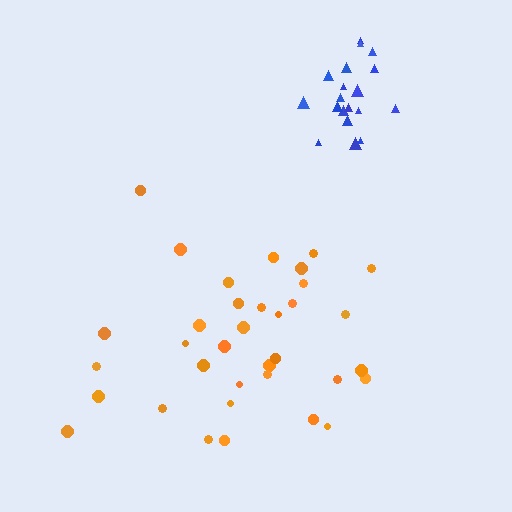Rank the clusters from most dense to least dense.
blue, orange.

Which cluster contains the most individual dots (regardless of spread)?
Orange (35).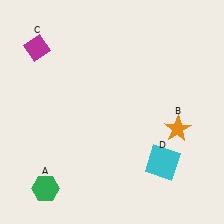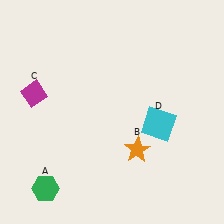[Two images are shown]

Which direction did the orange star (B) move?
The orange star (B) moved left.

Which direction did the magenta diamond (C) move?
The magenta diamond (C) moved down.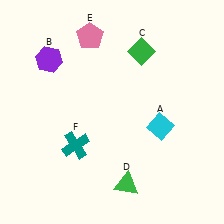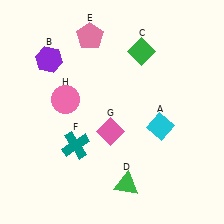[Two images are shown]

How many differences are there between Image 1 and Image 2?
There are 2 differences between the two images.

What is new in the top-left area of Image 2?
A pink circle (H) was added in the top-left area of Image 2.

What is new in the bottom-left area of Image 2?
A pink diamond (G) was added in the bottom-left area of Image 2.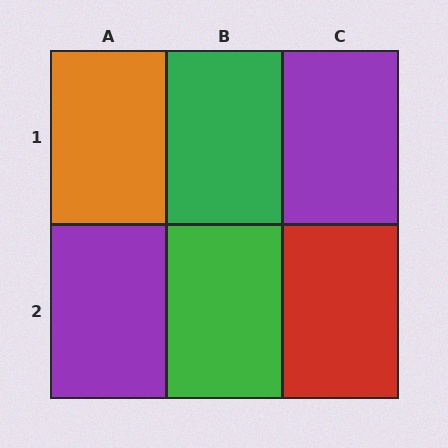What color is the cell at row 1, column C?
Purple.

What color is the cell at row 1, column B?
Green.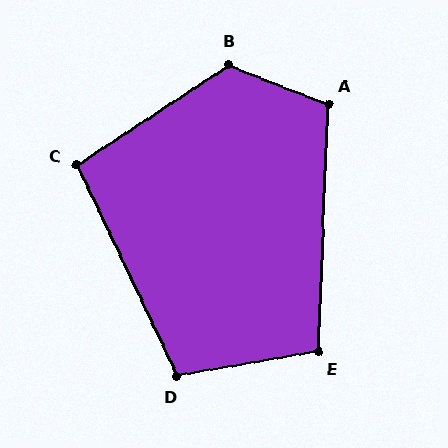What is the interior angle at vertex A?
Approximately 109 degrees (obtuse).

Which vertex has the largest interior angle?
B, at approximately 125 degrees.